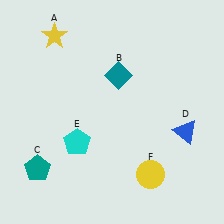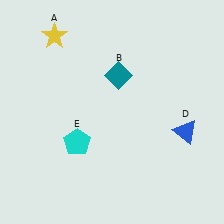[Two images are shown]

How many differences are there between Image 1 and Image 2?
There are 2 differences between the two images.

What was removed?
The teal pentagon (C), the yellow circle (F) were removed in Image 2.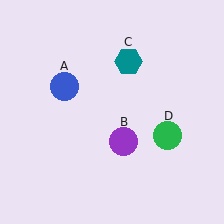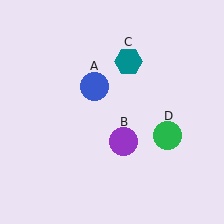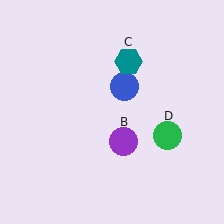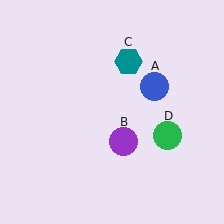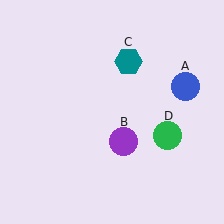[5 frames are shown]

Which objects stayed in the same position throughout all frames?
Purple circle (object B) and teal hexagon (object C) and green circle (object D) remained stationary.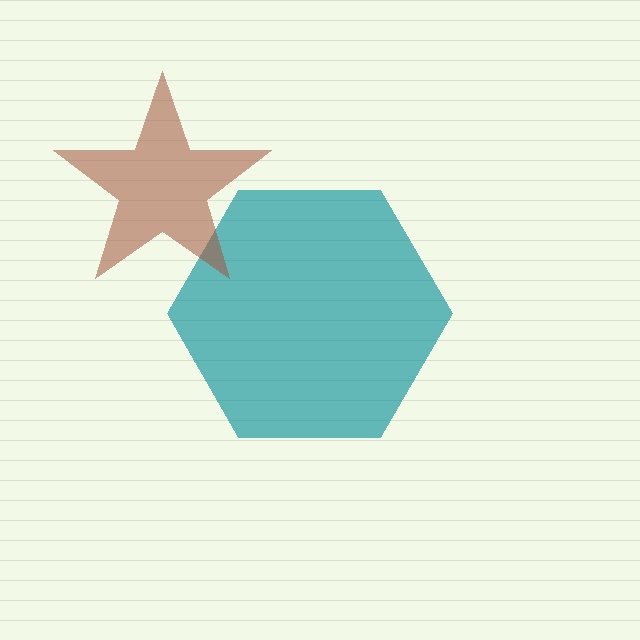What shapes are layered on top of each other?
The layered shapes are: a teal hexagon, a brown star.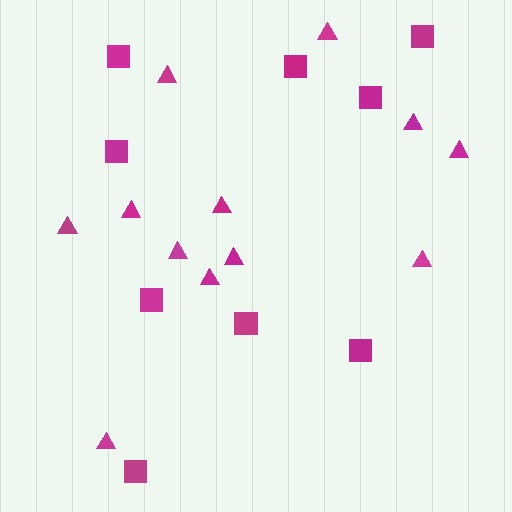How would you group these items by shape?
There are 2 groups: one group of triangles (12) and one group of squares (9).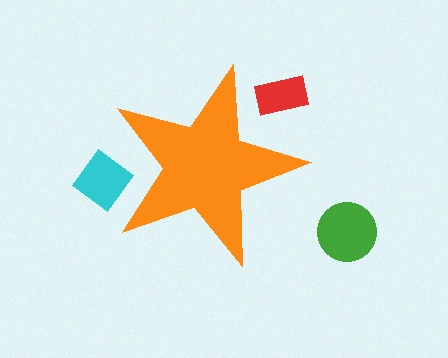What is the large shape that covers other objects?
An orange star.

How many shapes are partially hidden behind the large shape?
2 shapes are partially hidden.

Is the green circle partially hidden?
No, the green circle is fully visible.